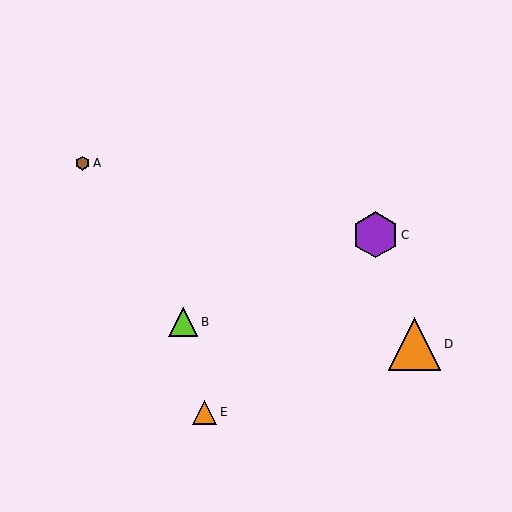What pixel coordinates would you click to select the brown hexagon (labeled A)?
Click at (83, 163) to select the brown hexagon A.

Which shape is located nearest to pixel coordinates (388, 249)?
The purple hexagon (labeled C) at (375, 235) is nearest to that location.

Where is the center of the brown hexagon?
The center of the brown hexagon is at (83, 163).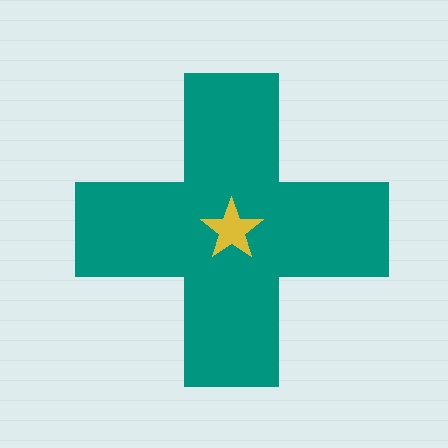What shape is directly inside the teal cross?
The yellow star.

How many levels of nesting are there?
2.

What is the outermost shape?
The teal cross.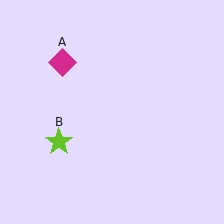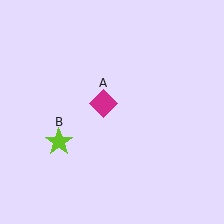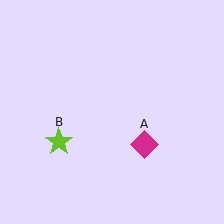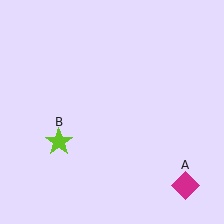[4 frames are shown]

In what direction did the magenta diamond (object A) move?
The magenta diamond (object A) moved down and to the right.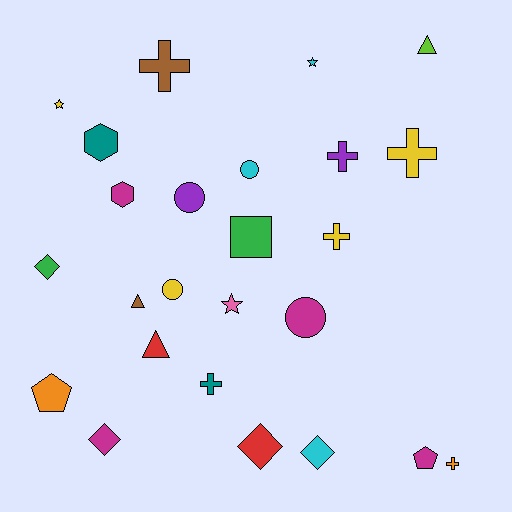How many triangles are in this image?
There are 3 triangles.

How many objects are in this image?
There are 25 objects.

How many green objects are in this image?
There are 2 green objects.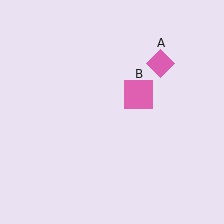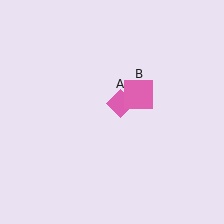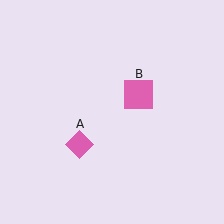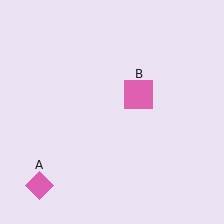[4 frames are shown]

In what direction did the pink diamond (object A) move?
The pink diamond (object A) moved down and to the left.